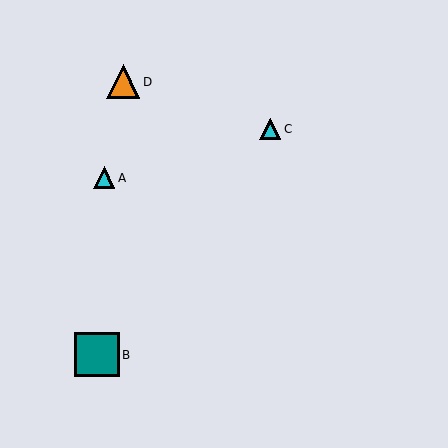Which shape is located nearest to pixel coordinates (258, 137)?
The cyan triangle (labeled C) at (270, 129) is nearest to that location.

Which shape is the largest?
The teal square (labeled B) is the largest.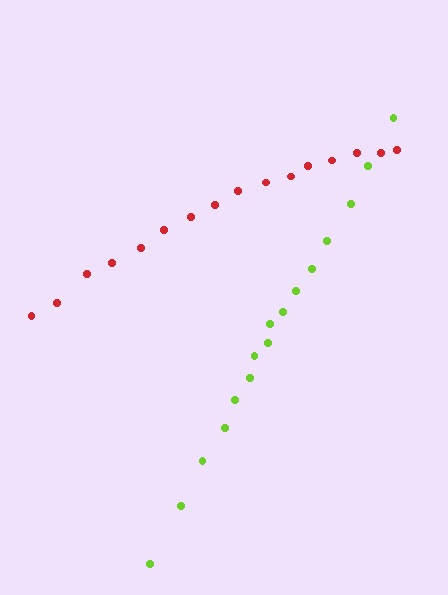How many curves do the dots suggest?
There are 2 distinct paths.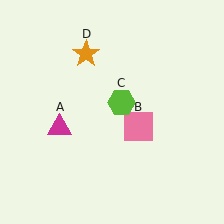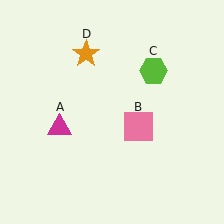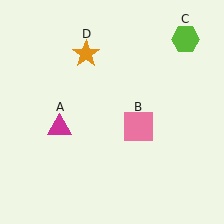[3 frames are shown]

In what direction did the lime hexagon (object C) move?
The lime hexagon (object C) moved up and to the right.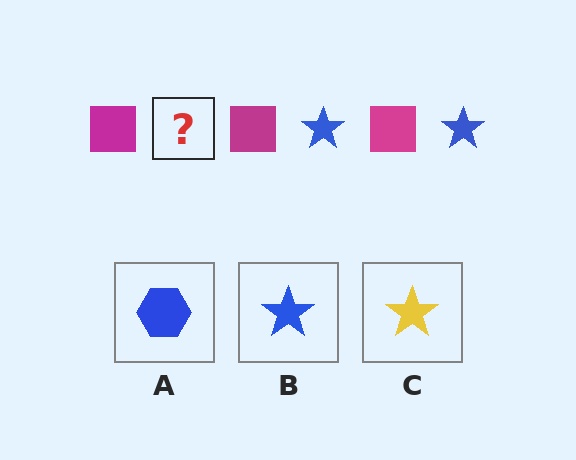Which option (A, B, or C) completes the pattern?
B.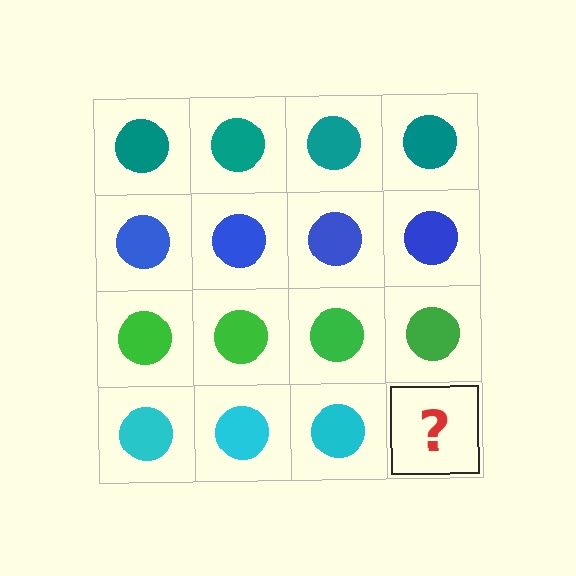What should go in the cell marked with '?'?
The missing cell should contain a cyan circle.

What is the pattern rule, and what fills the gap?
The rule is that each row has a consistent color. The gap should be filled with a cyan circle.